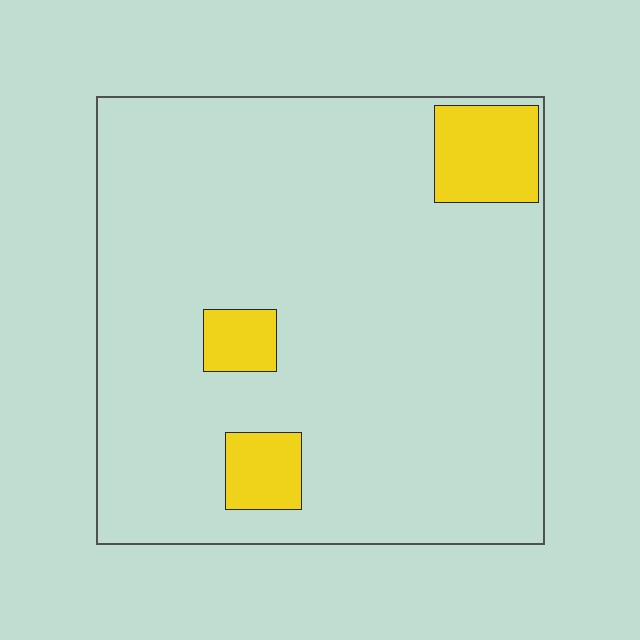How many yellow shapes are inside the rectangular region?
3.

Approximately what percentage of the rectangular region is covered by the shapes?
Approximately 10%.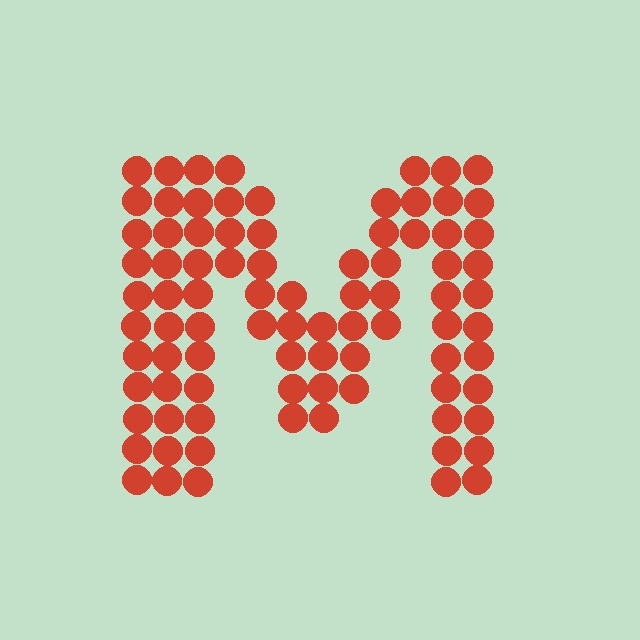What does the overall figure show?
The overall figure shows the letter M.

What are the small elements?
The small elements are circles.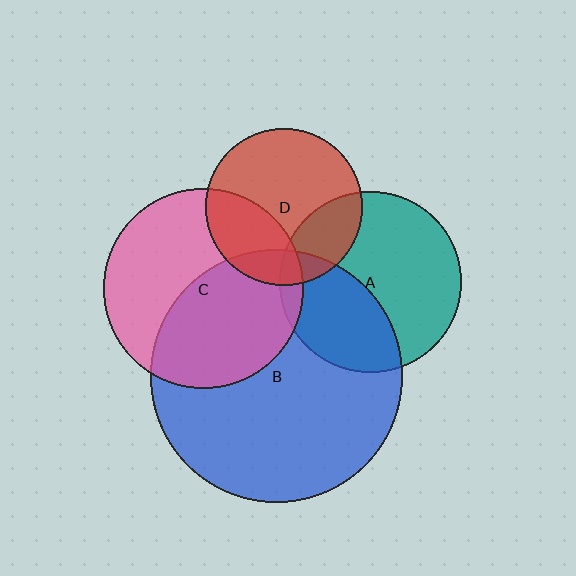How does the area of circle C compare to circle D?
Approximately 1.6 times.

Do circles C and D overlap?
Yes.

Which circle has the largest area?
Circle B (blue).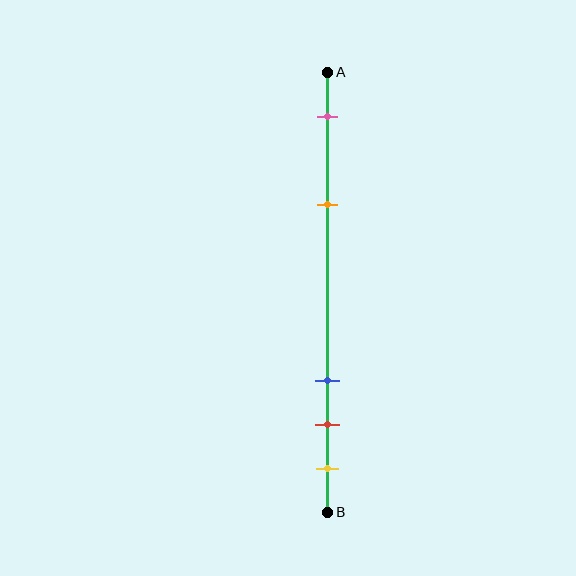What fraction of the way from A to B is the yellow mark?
The yellow mark is approximately 90% (0.9) of the way from A to B.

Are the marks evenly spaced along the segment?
No, the marks are not evenly spaced.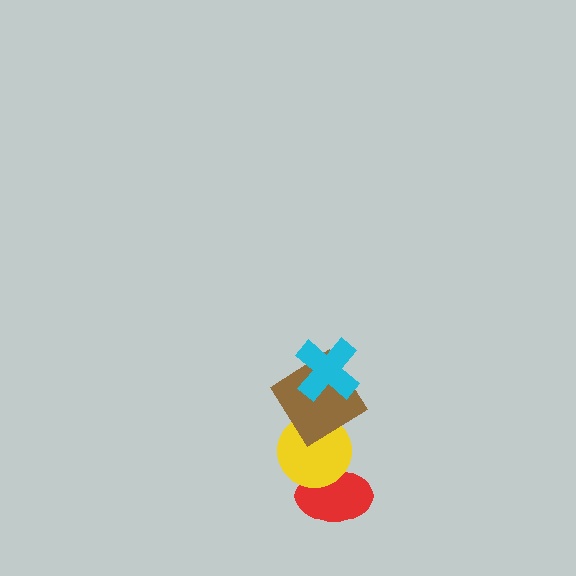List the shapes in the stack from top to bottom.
From top to bottom: the cyan cross, the brown diamond, the yellow circle, the red ellipse.